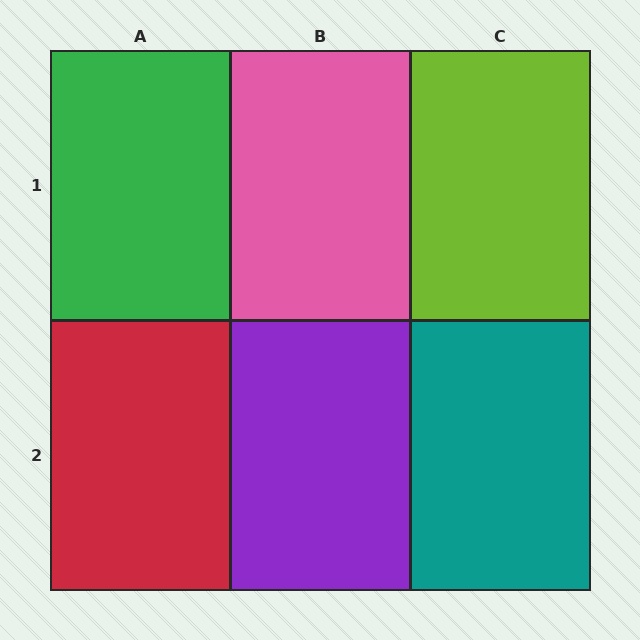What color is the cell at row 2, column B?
Purple.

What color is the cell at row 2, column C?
Teal.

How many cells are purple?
1 cell is purple.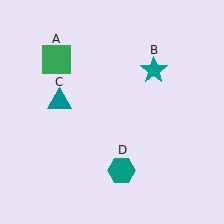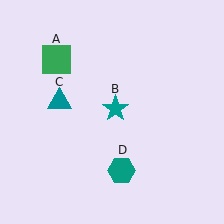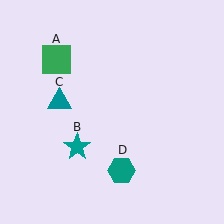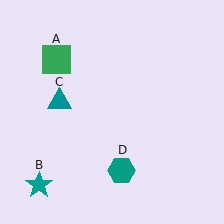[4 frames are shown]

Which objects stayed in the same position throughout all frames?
Green square (object A) and teal triangle (object C) and teal hexagon (object D) remained stationary.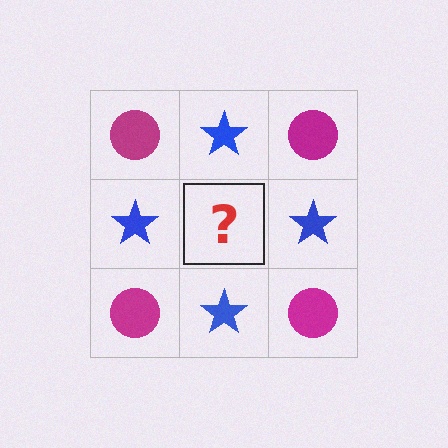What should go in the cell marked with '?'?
The missing cell should contain a magenta circle.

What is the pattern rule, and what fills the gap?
The rule is that it alternates magenta circle and blue star in a checkerboard pattern. The gap should be filled with a magenta circle.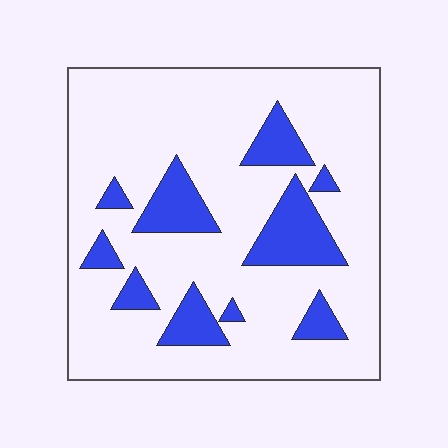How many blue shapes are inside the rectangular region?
10.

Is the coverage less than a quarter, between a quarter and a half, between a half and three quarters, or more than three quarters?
Less than a quarter.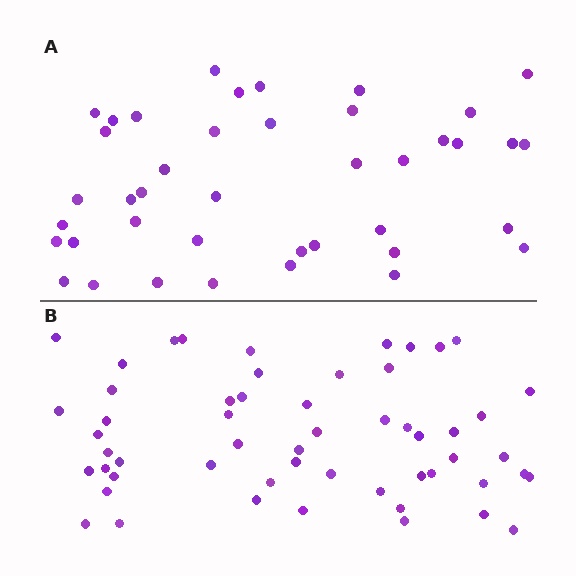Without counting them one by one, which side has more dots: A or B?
Region B (the bottom region) has more dots.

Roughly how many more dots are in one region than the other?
Region B has approximately 15 more dots than region A.